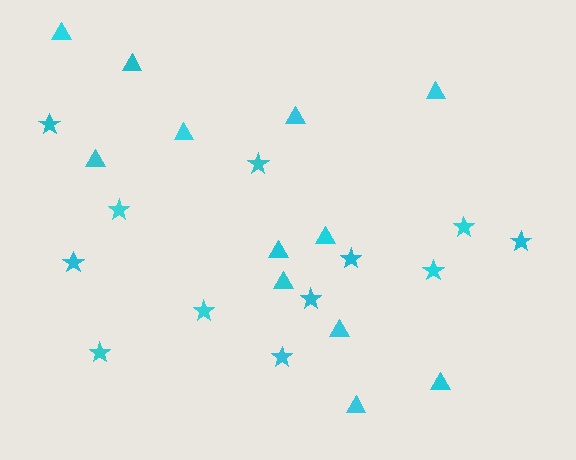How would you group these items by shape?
There are 2 groups: one group of triangles (12) and one group of stars (12).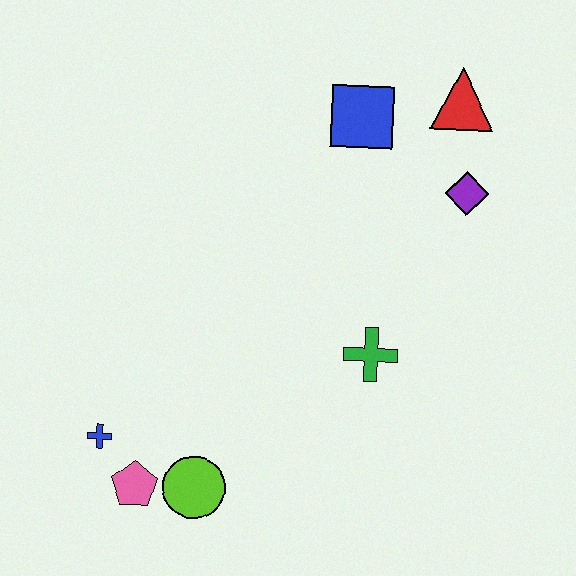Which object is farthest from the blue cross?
The red triangle is farthest from the blue cross.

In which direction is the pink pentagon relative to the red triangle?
The pink pentagon is below the red triangle.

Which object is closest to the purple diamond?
The red triangle is closest to the purple diamond.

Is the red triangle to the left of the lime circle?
No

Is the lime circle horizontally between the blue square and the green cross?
No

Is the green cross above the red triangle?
No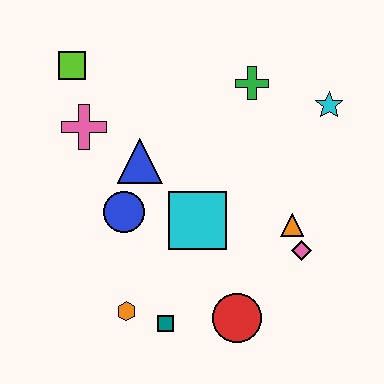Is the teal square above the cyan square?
No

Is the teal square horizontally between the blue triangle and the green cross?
Yes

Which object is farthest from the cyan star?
The orange hexagon is farthest from the cyan star.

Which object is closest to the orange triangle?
The pink diamond is closest to the orange triangle.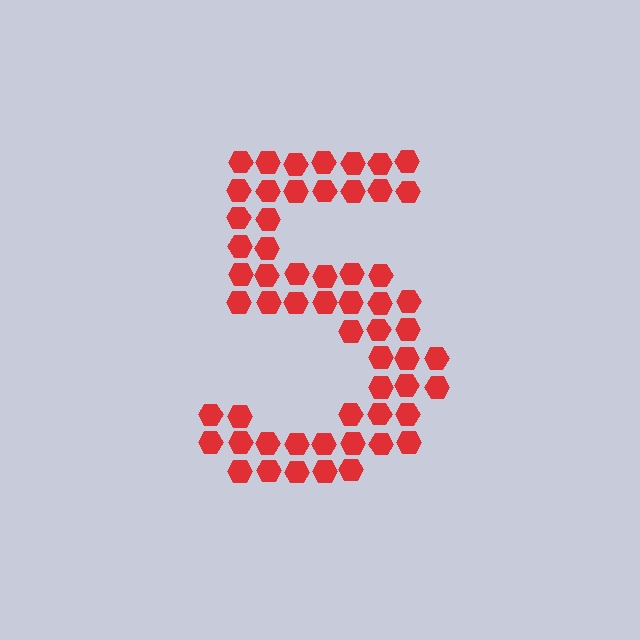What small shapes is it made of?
It is made of small hexagons.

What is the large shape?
The large shape is the digit 5.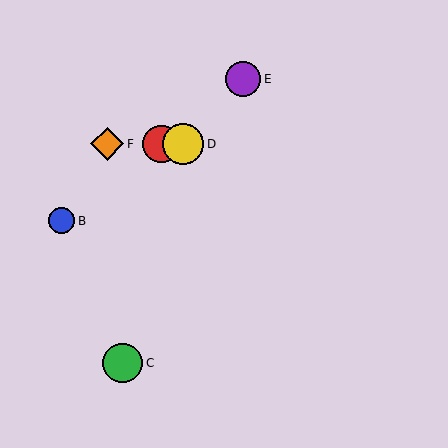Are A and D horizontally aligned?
Yes, both are at y≈144.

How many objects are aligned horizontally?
3 objects (A, D, F) are aligned horizontally.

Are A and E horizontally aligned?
No, A is at y≈144 and E is at y≈79.